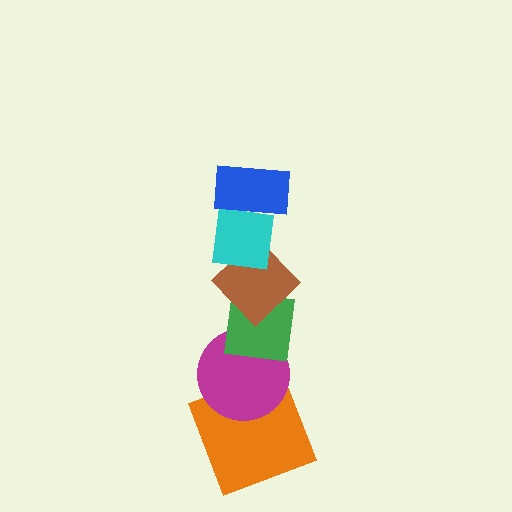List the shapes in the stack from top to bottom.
From top to bottom: the blue rectangle, the cyan square, the brown diamond, the green square, the magenta circle, the orange square.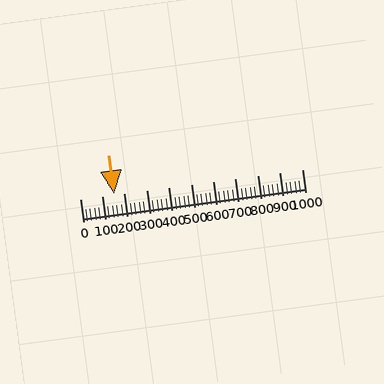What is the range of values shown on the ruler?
The ruler shows values from 0 to 1000.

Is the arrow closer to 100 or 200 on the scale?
The arrow is closer to 200.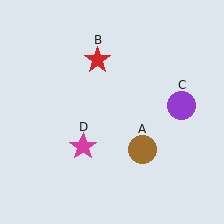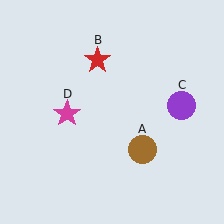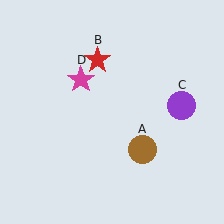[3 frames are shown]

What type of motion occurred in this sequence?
The magenta star (object D) rotated clockwise around the center of the scene.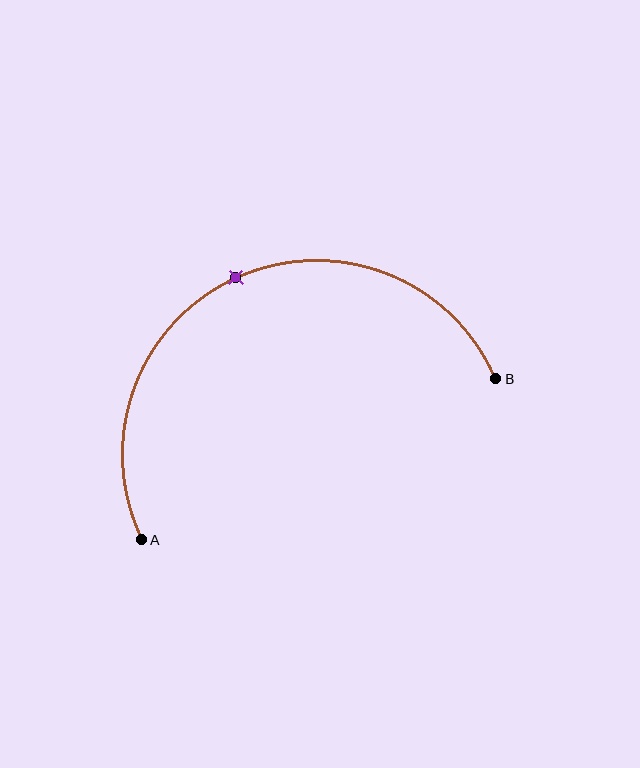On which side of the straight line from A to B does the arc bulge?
The arc bulges above the straight line connecting A and B.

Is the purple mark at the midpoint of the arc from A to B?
Yes. The purple mark lies on the arc at equal arc-length from both A and B — it is the arc midpoint.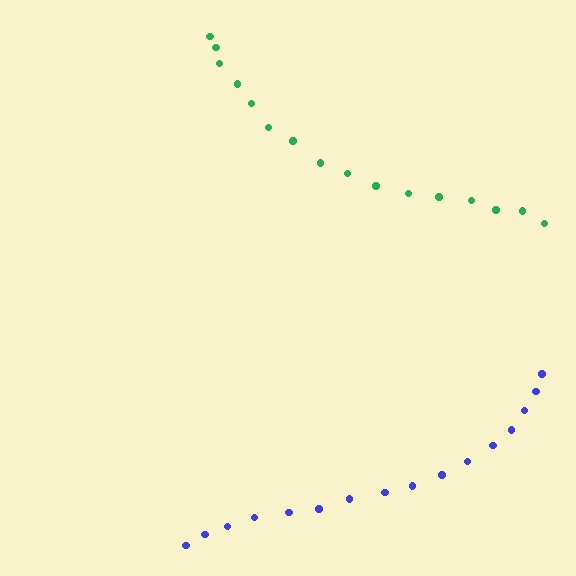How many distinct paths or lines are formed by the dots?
There are 2 distinct paths.